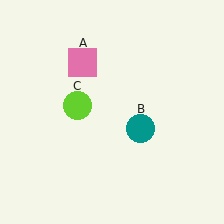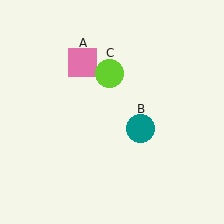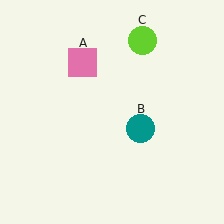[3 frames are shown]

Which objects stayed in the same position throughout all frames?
Pink square (object A) and teal circle (object B) remained stationary.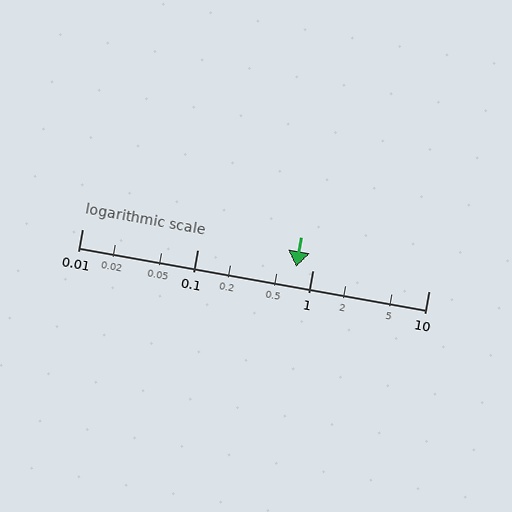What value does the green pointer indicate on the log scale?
The pointer indicates approximately 0.71.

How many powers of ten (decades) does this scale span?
The scale spans 3 decades, from 0.01 to 10.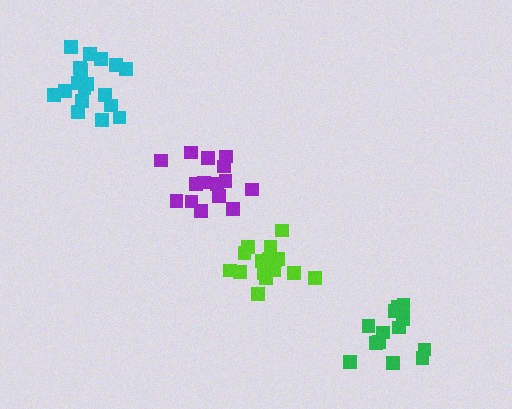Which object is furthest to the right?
The green cluster is rightmost.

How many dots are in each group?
Group 1: 18 dots, Group 2: 18 dots, Group 3: 15 dots, Group 4: 13 dots (64 total).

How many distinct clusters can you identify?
There are 4 distinct clusters.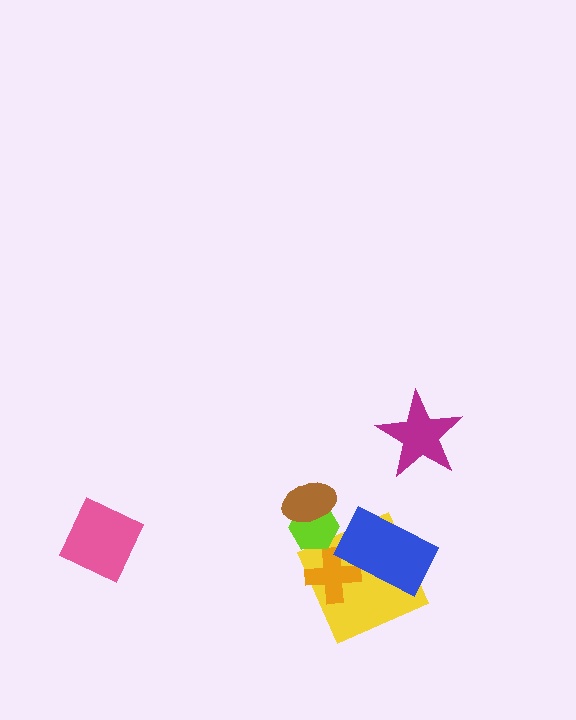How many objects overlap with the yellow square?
2 objects overlap with the yellow square.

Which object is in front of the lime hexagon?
The brown ellipse is in front of the lime hexagon.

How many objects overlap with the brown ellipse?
1 object overlaps with the brown ellipse.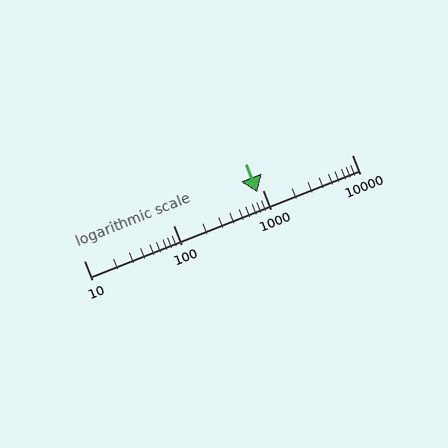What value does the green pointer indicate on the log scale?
The pointer indicates approximately 880.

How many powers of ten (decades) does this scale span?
The scale spans 3 decades, from 10 to 10000.